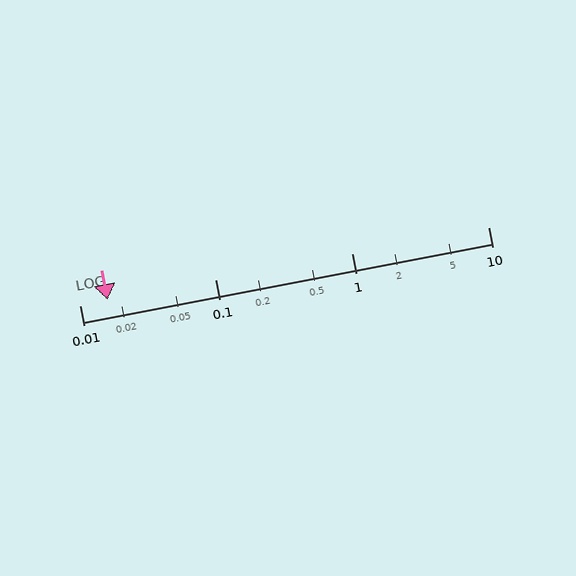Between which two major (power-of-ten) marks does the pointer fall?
The pointer is between 0.01 and 0.1.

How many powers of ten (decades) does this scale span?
The scale spans 3 decades, from 0.01 to 10.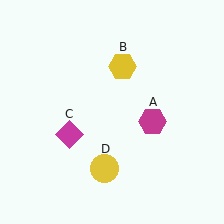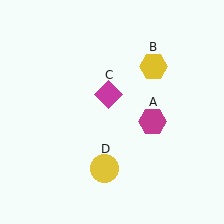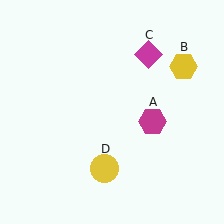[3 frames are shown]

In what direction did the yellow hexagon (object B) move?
The yellow hexagon (object B) moved right.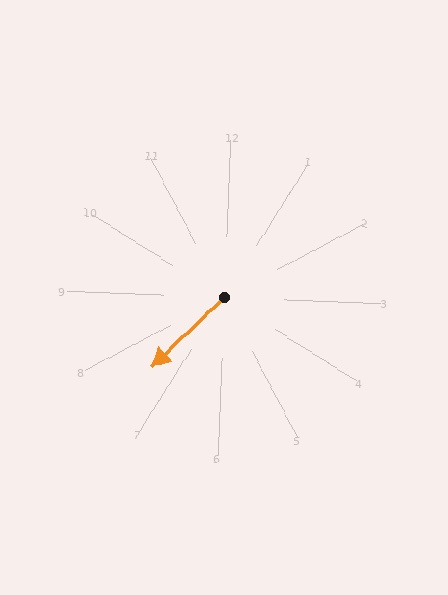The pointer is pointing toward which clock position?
Roughly 7 o'clock.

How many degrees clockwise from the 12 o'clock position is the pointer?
Approximately 224 degrees.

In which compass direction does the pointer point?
Southwest.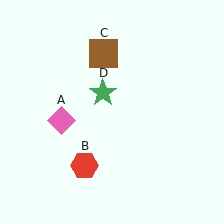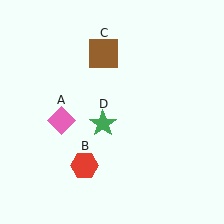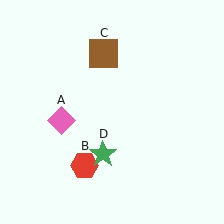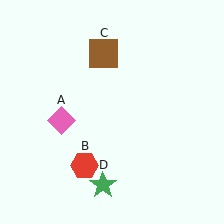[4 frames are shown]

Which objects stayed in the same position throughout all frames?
Pink diamond (object A) and red hexagon (object B) and brown square (object C) remained stationary.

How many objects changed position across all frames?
1 object changed position: green star (object D).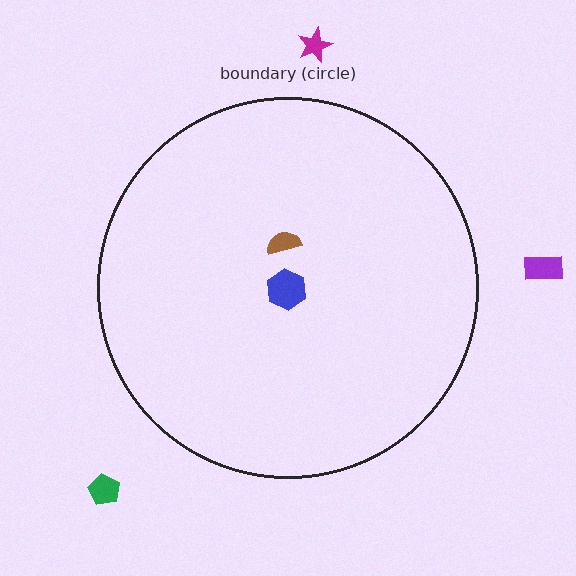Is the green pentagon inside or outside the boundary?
Outside.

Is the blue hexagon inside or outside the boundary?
Inside.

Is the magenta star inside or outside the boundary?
Outside.